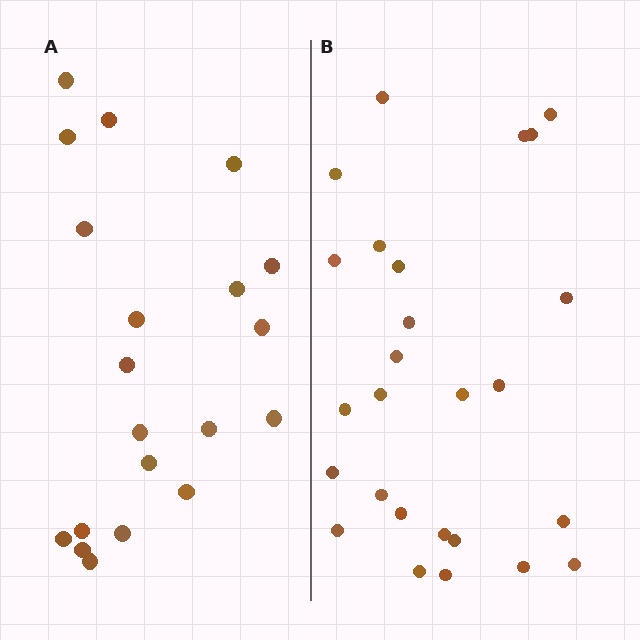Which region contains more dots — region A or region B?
Region B (the right region) has more dots.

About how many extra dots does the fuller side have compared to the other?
Region B has about 6 more dots than region A.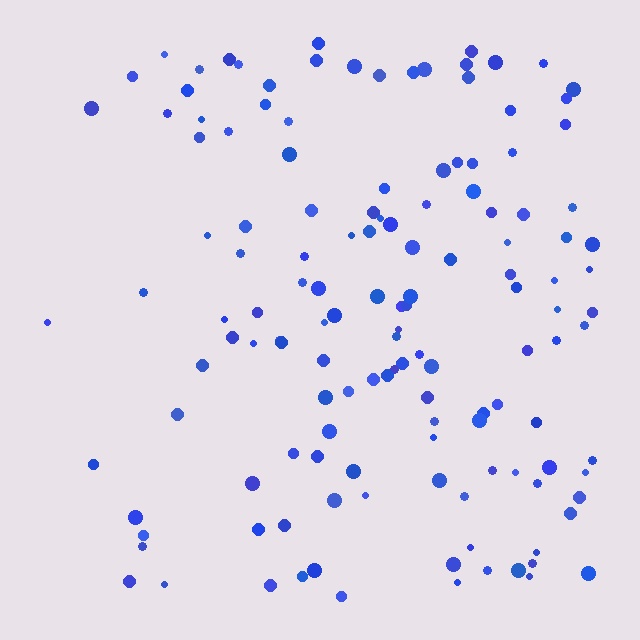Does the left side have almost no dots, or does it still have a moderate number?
Still a moderate number, just noticeably fewer than the right.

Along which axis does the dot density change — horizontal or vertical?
Horizontal.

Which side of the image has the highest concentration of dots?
The right.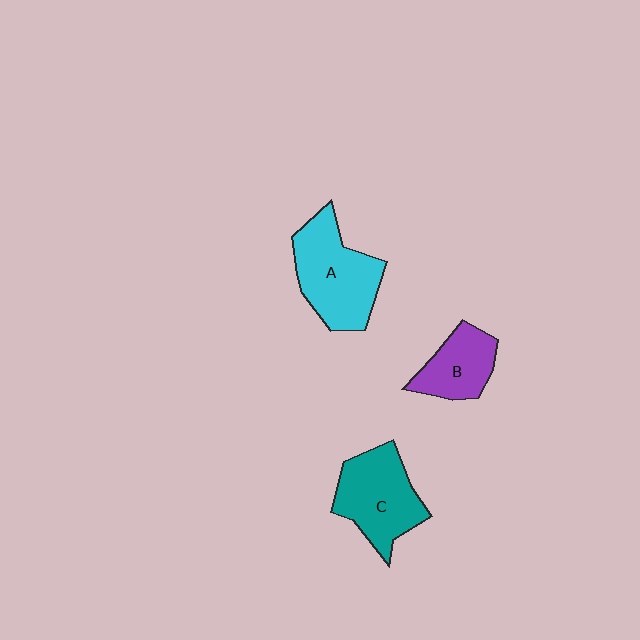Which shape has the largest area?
Shape A (cyan).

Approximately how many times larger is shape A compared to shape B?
Approximately 1.6 times.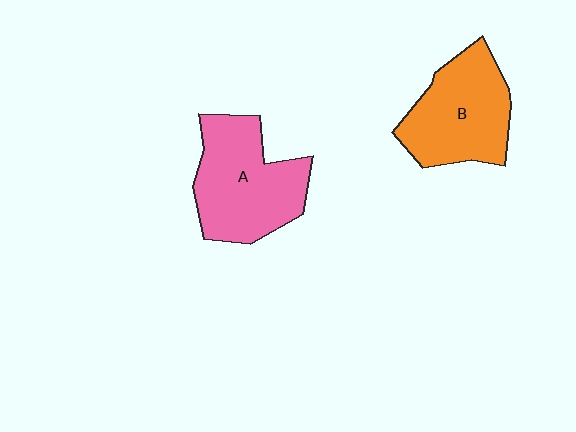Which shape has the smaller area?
Shape B (orange).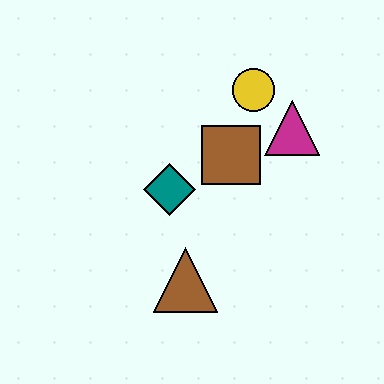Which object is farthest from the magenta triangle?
The brown triangle is farthest from the magenta triangle.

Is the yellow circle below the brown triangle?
No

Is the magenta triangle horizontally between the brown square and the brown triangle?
No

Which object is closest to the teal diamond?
The brown square is closest to the teal diamond.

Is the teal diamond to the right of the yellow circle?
No